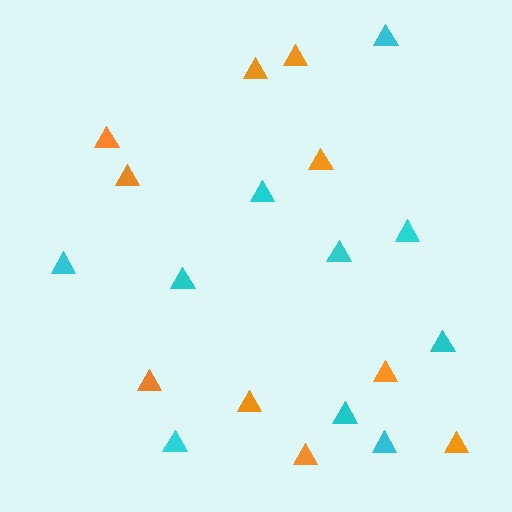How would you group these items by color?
There are 2 groups: one group of orange triangles (10) and one group of cyan triangles (10).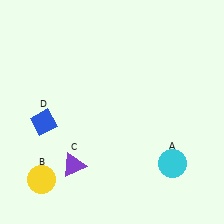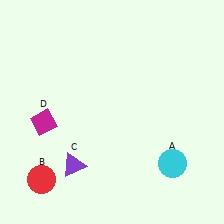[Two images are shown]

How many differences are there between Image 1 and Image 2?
There are 2 differences between the two images.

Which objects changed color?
B changed from yellow to red. D changed from blue to magenta.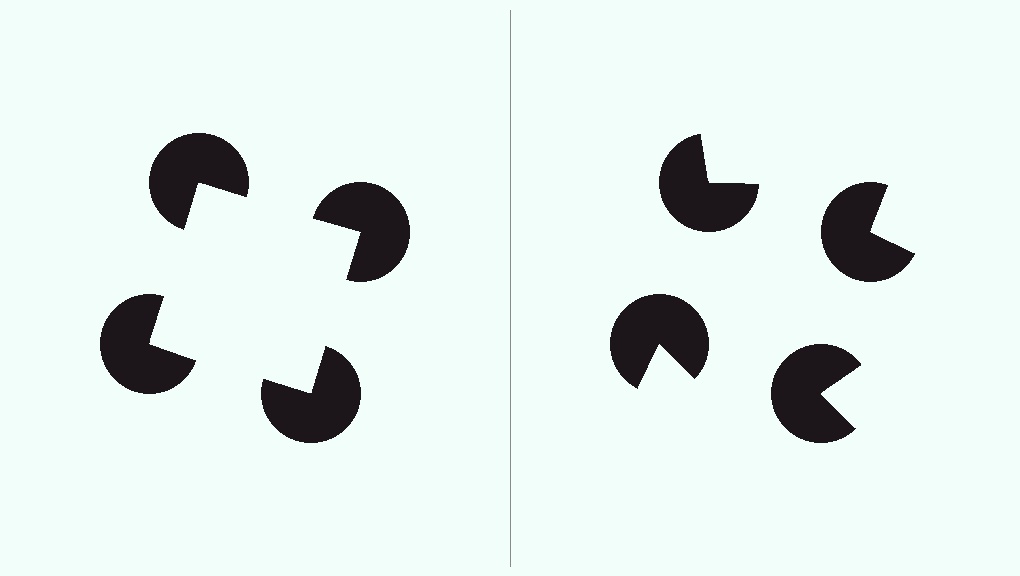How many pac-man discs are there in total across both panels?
8 — 4 on each side.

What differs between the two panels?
The pac-man discs are positioned identically on both sides; only the wedge orientations differ. On the left they align to a square; on the right they are misaligned.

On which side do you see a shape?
An illusory square appears on the left side. On the right side the wedge cuts are rotated, so no coherent shape forms.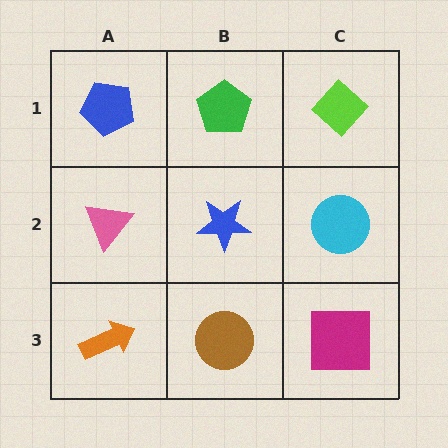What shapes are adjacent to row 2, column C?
A lime diamond (row 1, column C), a magenta square (row 3, column C), a blue star (row 2, column B).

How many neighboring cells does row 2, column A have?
3.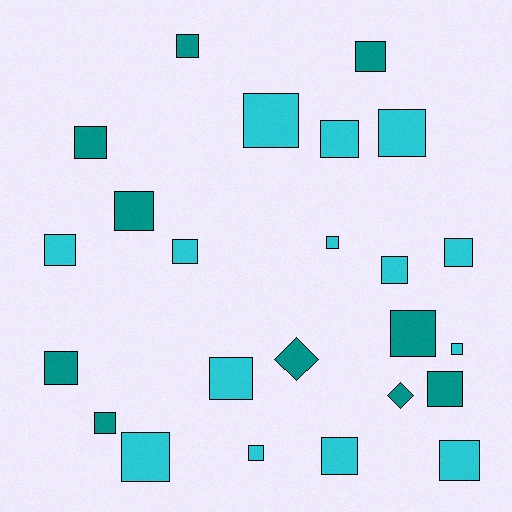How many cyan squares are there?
There are 14 cyan squares.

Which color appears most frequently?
Cyan, with 14 objects.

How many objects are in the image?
There are 24 objects.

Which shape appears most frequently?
Square, with 22 objects.